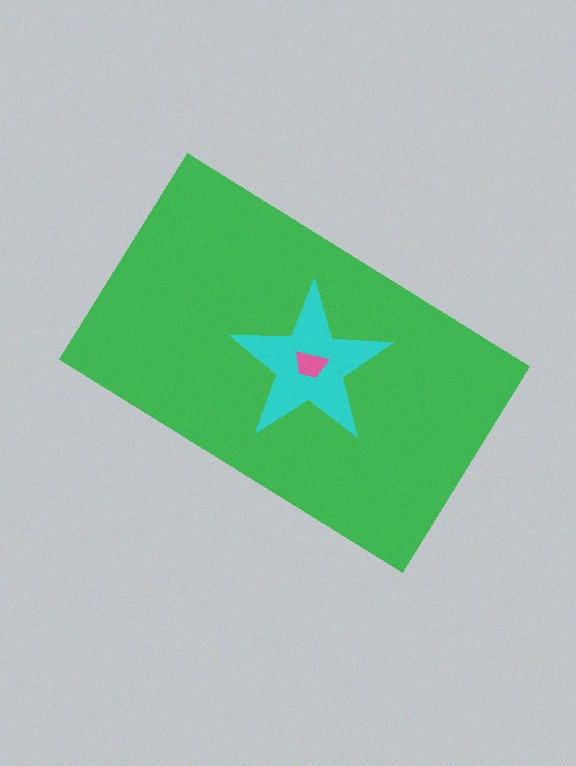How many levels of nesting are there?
3.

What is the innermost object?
The pink trapezoid.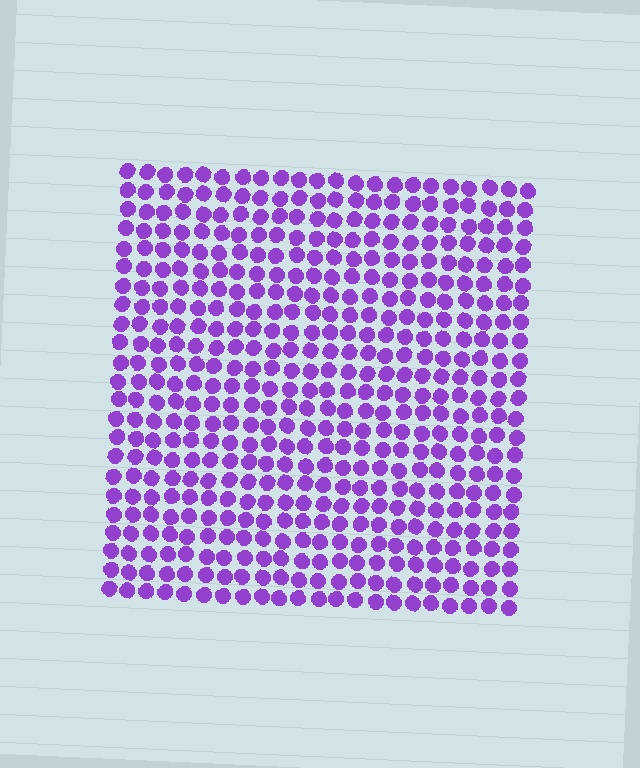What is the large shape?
The large shape is a square.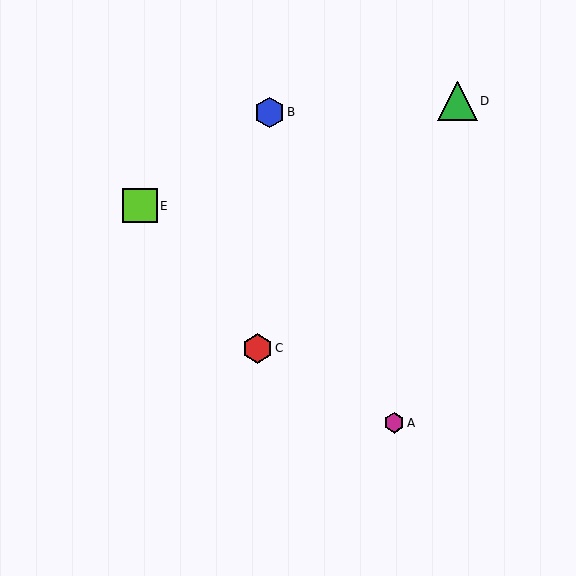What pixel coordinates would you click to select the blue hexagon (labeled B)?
Click at (269, 112) to select the blue hexagon B.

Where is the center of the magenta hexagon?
The center of the magenta hexagon is at (394, 423).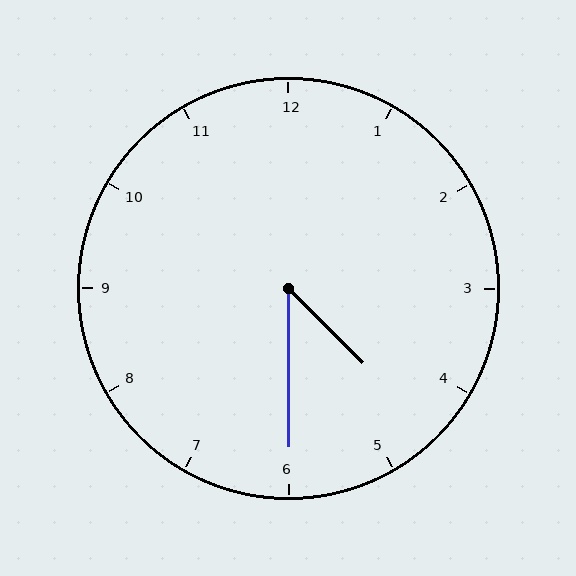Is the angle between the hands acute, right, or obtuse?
It is acute.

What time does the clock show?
4:30.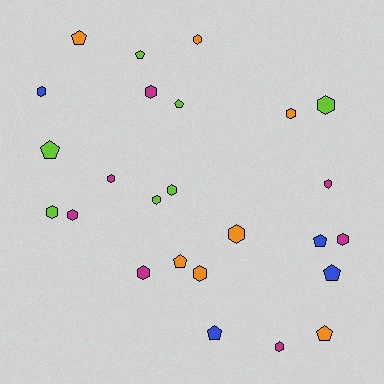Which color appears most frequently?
Orange, with 7 objects.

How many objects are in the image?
There are 25 objects.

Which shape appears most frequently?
Hexagon, with 16 objects.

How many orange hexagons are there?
There are 4 orange hexagons.